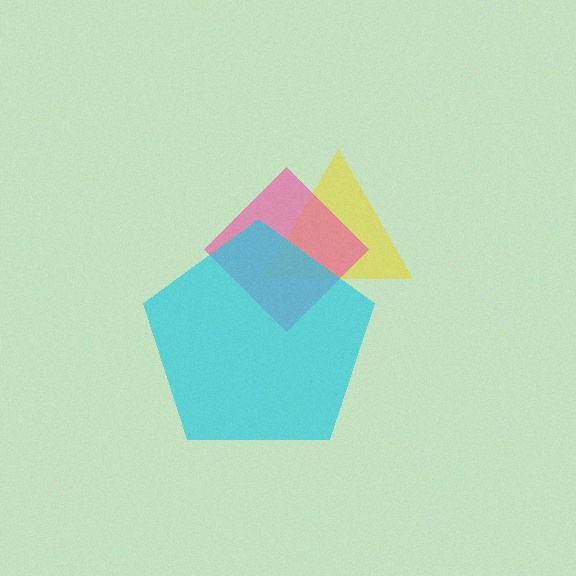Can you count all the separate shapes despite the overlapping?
Yes, there are 3 separate shapes.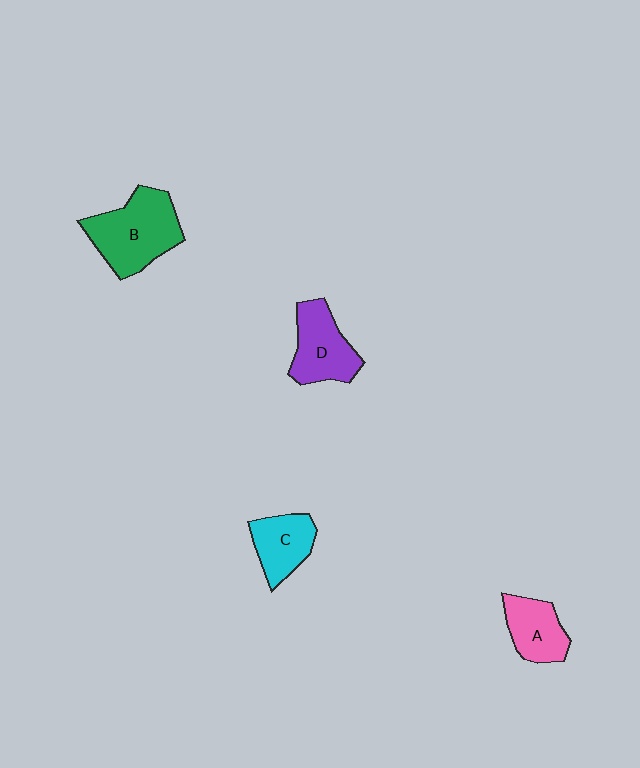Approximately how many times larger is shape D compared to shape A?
Approximately 1.2 times.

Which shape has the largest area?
Shape B (green).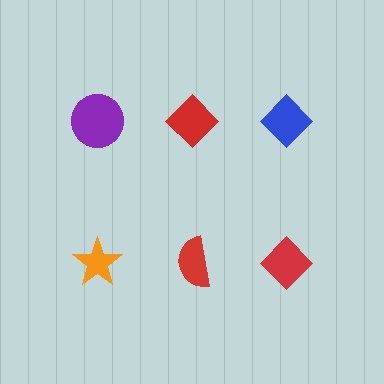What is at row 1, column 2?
A red diamond.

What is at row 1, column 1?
A purple circle.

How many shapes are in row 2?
3 shapes.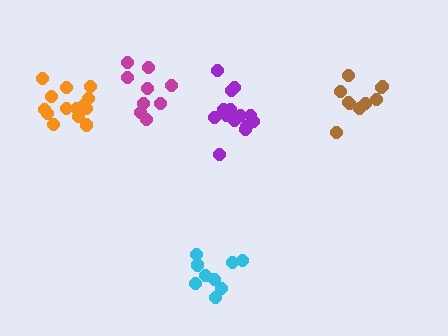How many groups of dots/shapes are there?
There are 5 groups.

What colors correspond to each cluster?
The clusters are colored: purple, cyan, brown, orange, magenta.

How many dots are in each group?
Group 1: 14 dots, Group 2: 9 dots, Group 3: 10 dots, Group 4: 15 dots, Group 5: 9 dots (57 total).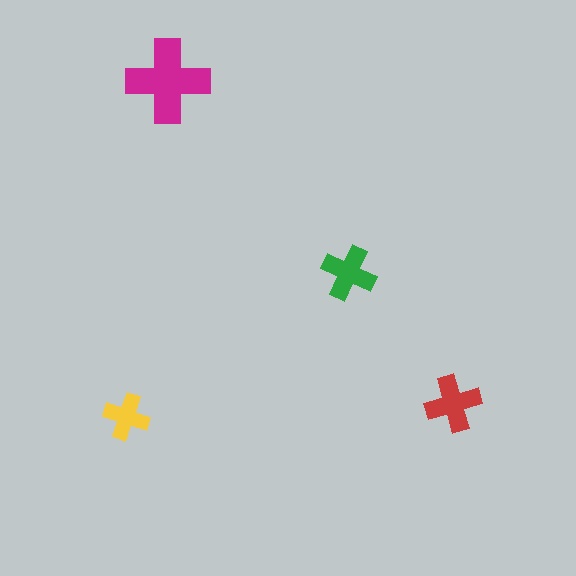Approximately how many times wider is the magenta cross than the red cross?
About 1.5 times wider.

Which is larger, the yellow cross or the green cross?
The green one.